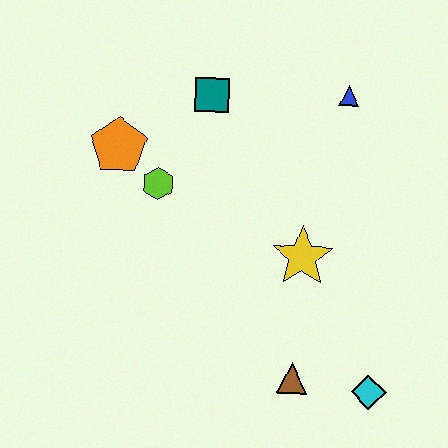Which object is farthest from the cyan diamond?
The orange pentagon is farthest from the cyan diamond.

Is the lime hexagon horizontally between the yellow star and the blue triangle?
No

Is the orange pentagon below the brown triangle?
No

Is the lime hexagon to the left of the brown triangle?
Yes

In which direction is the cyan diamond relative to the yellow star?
The cyan diamond is below the yellow star.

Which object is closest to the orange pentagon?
The lime hexagon is closest to the orange pentagon.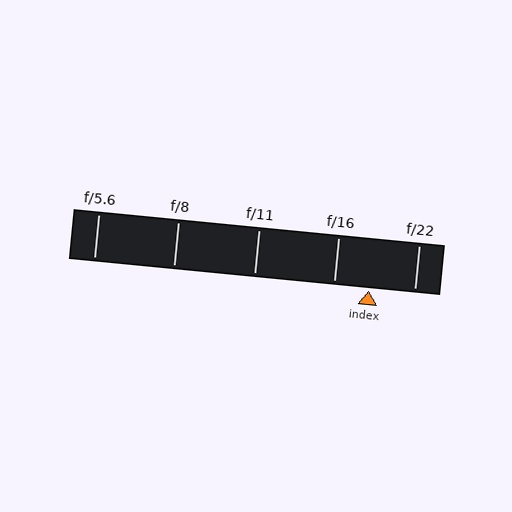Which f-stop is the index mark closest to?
The index mark is closest to f/16.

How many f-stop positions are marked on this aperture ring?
There are 5 f-stop positions marked.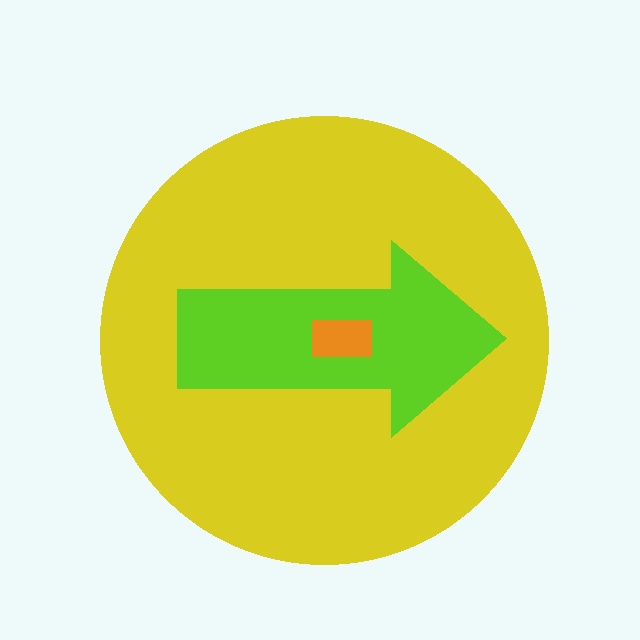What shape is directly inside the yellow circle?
The lime arrow.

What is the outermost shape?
The yellow circle.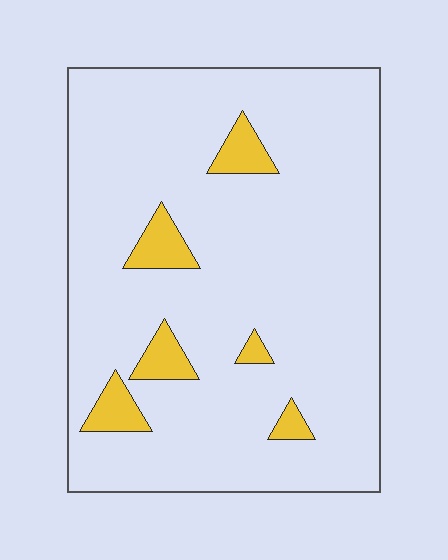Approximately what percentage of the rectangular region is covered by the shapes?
Approximately 10%.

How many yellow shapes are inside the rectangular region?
6.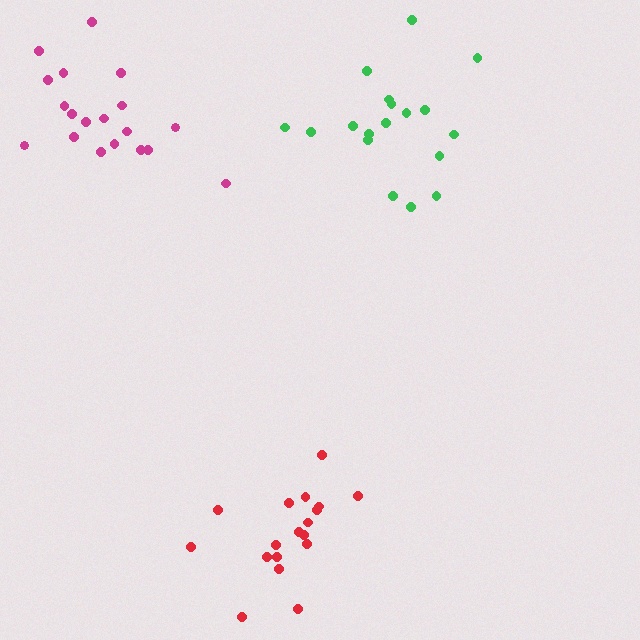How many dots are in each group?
Group 1: 18 dots, Group 2: 19 dots, Group 3: 19 dots (56 total).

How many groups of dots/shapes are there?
There are 3 groups.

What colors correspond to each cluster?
The clusters are colored: red, magenta, green.